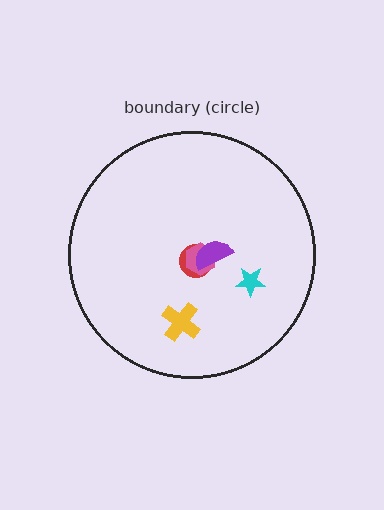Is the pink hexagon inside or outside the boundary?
Inside.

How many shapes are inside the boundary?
5 inside, 0 outside.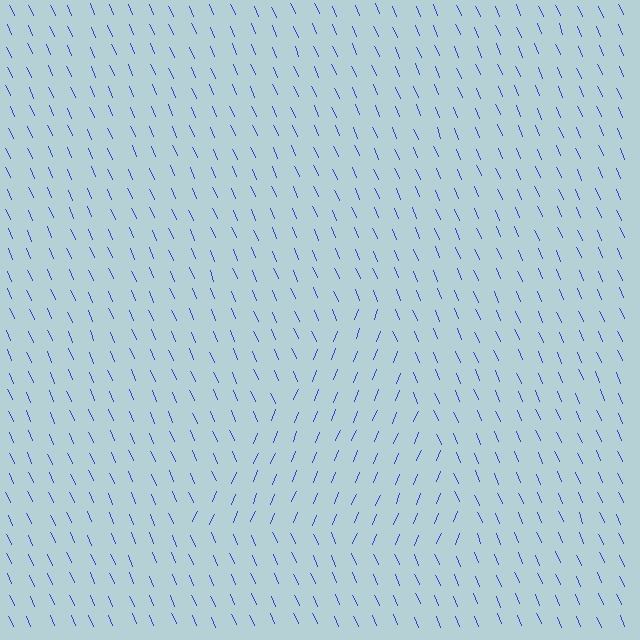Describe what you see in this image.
The image is filled with small blue line segments. A triangle region in the image has lines oriented differently from the surrounding lines, creating a visible texture boundary.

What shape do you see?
I see a triangle.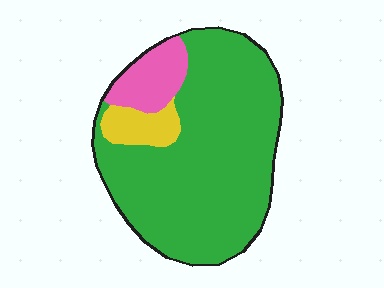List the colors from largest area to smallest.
From largest to smallest: green, pink, yellow.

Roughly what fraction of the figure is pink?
Pink takes up less than a sixth of the figure.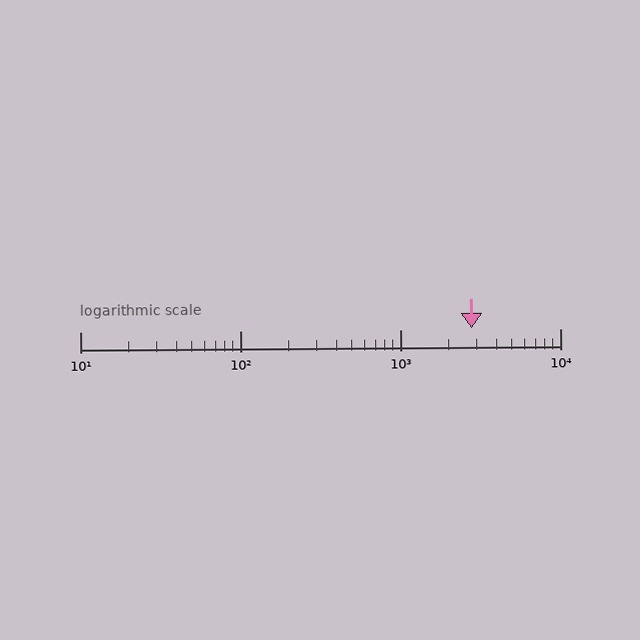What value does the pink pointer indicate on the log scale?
The pointer indicates approximately 2800.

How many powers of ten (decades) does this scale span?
The scale spans 3 decades, from 10 to 10000.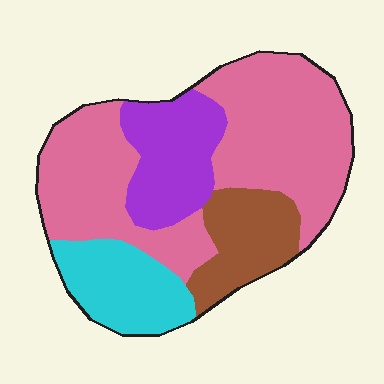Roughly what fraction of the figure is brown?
Brown takes up about one eighth (1/8) of the figure.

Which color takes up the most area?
Pink, at roughly 55%.